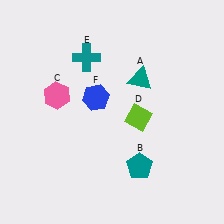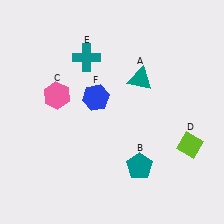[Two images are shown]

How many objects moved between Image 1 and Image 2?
1 object moved between the two images.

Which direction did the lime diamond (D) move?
The lime diamond (D) moved right.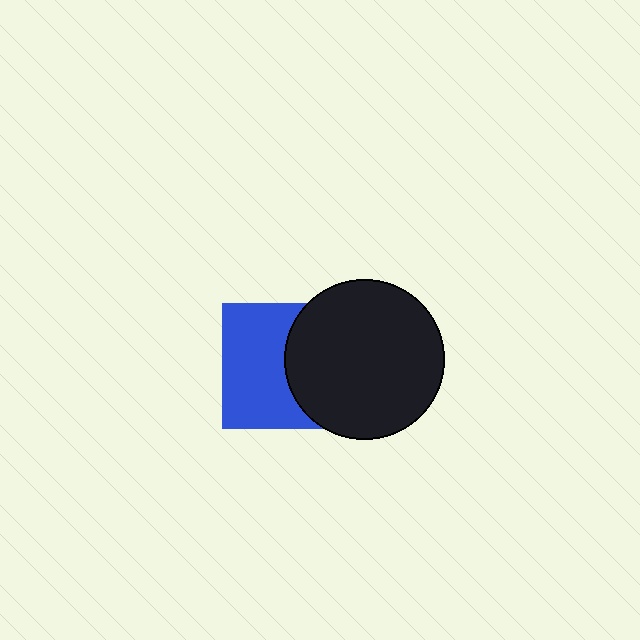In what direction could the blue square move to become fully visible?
The blue square could move left. That would shift it out from behind the black circle entirely.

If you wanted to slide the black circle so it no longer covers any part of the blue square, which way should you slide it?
Slide it right — that is the most direct way to separate the two shapes.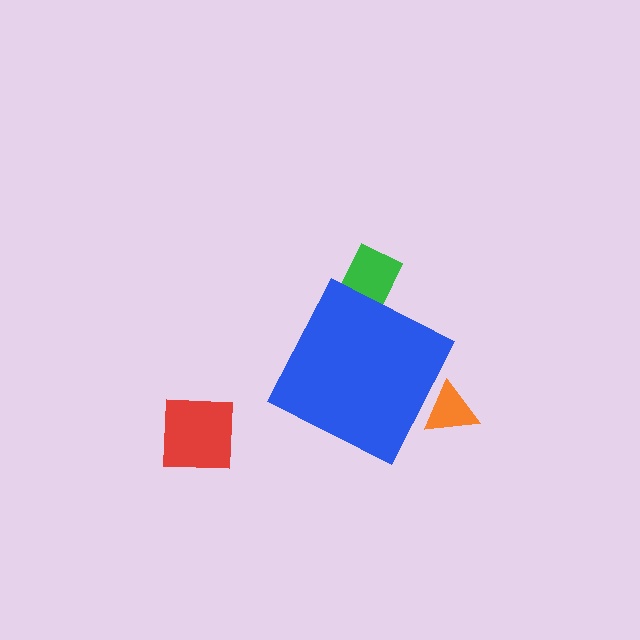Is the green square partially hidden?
Yes, the green square is partially hidden behind the blue diamond.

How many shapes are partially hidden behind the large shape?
2 shapes are partially hidden.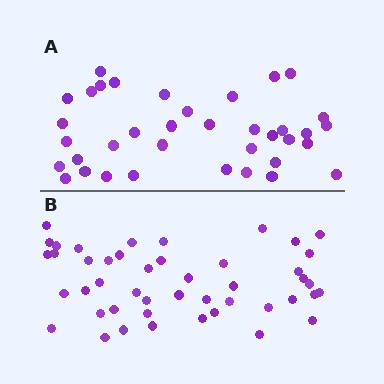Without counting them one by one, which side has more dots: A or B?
Region B (the bottom region) has more dots.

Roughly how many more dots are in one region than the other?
Region B has roughly 8 or so more dots than region A.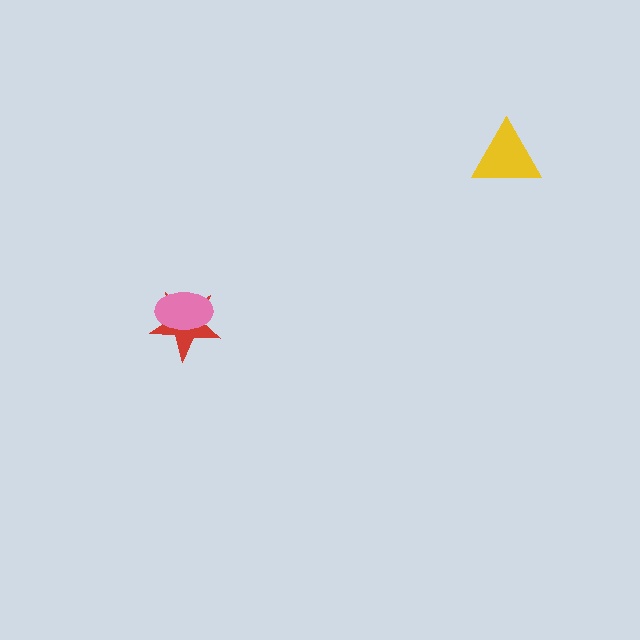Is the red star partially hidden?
Yes, it is partially covered by another shape.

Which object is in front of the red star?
The pink ellipse is in front of the red star.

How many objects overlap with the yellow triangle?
0 objects overlap with the yellow triangle.